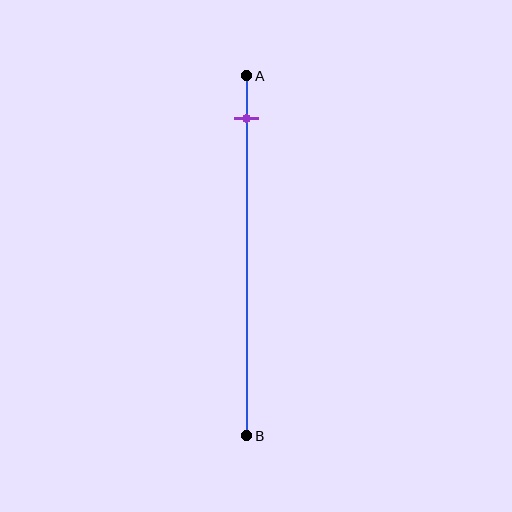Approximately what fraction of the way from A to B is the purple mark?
The purple mark is approximately 10% of the way from A to B.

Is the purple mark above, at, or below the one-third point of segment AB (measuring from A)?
The purple mark is above the one-third point of segment AB.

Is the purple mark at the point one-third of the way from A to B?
No, the mark is at about 10% from A, not at the 33% one-third point.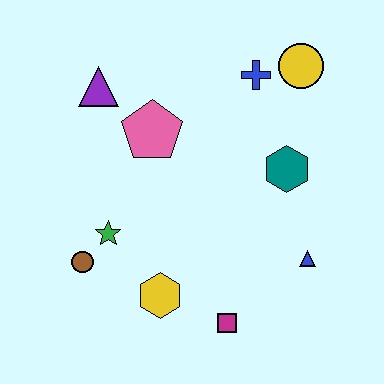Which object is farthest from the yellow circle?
The brown circle is farthest from the yellow circle.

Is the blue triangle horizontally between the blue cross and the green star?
No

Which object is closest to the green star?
The brown circle is closest to the green star.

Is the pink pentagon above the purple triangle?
No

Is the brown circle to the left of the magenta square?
Yes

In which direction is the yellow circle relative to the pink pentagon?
The yellow circle is to the right of the pink pentagon.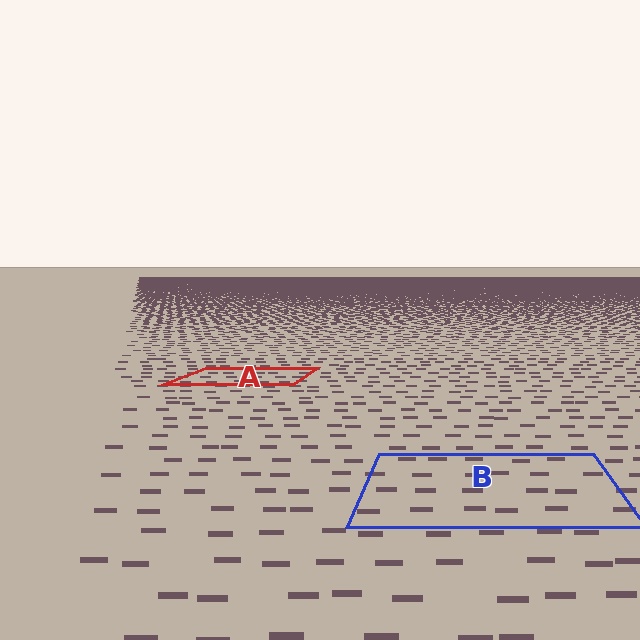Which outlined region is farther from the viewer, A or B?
Region A is farther from the viewer — the texture elements inside it appear smaller and more densely packed.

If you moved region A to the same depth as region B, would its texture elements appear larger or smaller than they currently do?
They would appear larger. At a closer depth, the same texture elements are projected at a bigger on-screen size.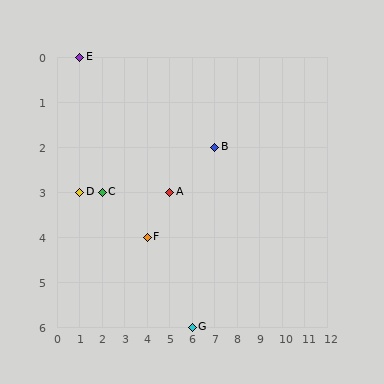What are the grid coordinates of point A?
Point A is at grid coordinates (5, 3).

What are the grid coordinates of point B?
Point B is at grid coordinates (7, 2).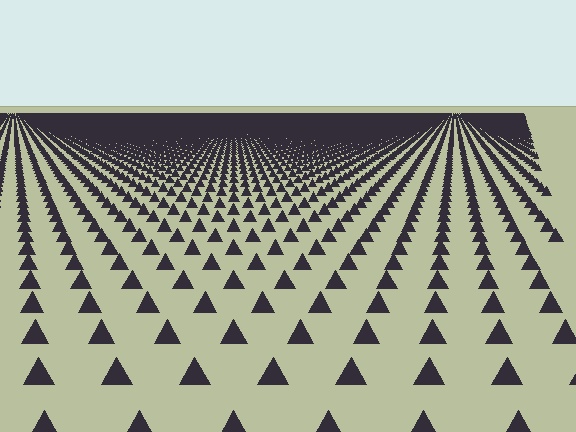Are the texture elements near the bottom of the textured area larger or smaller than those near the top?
Larger. Near the bottom, elements are closer to the viewer and appear at a bigger on-screen size.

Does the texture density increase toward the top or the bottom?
Density increases toward the top.